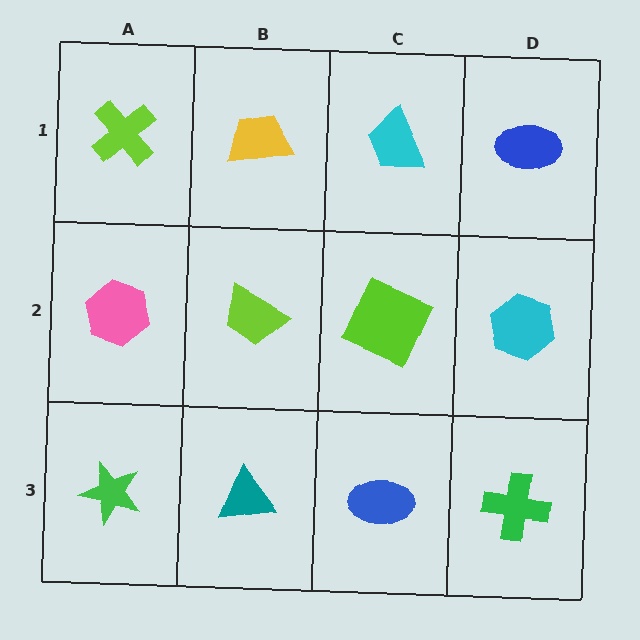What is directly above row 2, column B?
A yellow trapezoid.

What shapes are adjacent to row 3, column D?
A cyan hexagon (row 2, column D), a blue ellipse (row 3, column C).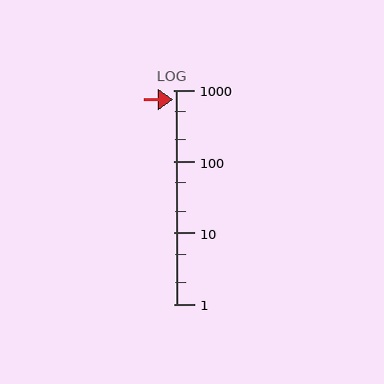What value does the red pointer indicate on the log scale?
The pointer indicates approximately 730.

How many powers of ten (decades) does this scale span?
The scale spans 3 decades, from 1 to 1000.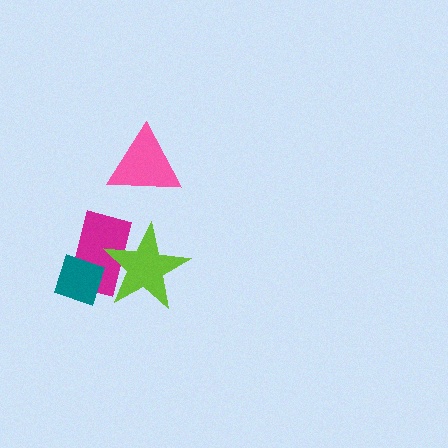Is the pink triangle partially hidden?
No, no other shape covers it.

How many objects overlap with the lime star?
2 objects overlap with the lime star.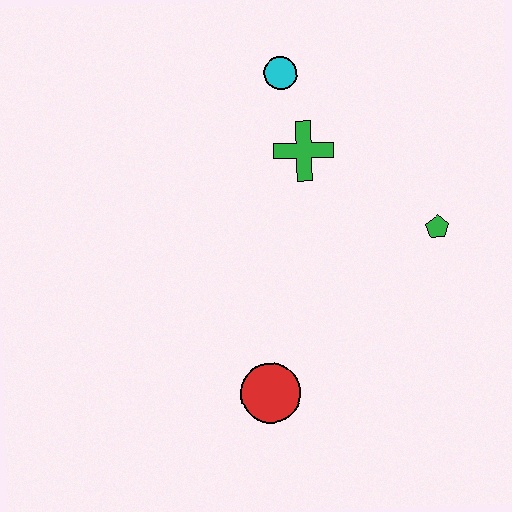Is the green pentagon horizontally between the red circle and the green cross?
No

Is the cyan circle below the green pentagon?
No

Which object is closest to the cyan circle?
The green cross is closest to the cyan circle.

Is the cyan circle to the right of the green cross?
No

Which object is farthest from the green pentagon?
The red circle is farthest from the green pentagon.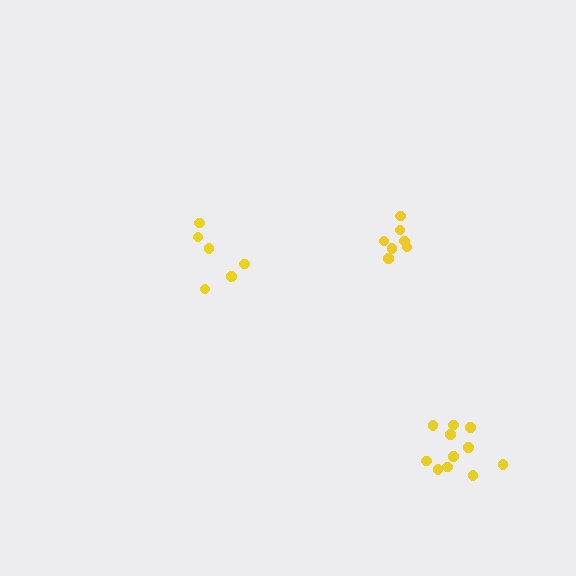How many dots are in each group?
Group 1: 7 dots, Group 2: 11 dots, Group 3: 6 dots (24 total).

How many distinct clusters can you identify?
There are 3 distinct clusters.